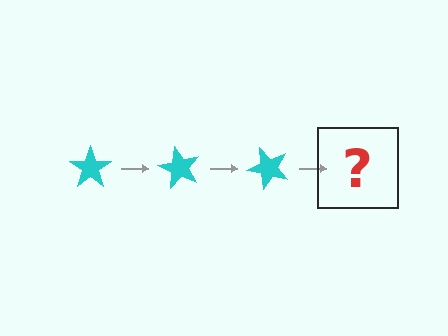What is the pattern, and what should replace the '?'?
The pattern is that the star rotates 60 degrees each step. The '?' should be a cyan star rotated 180 degrees.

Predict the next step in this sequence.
The next step is a cyan star rotated 180 degrees.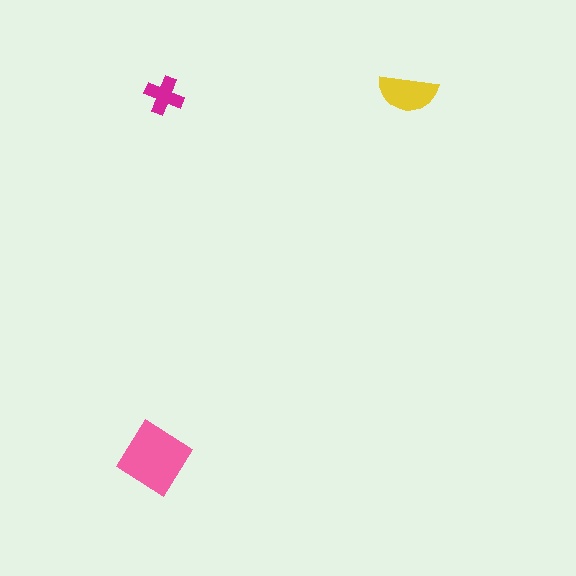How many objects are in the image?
There are 3 objects in the image.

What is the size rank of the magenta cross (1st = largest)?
3rd.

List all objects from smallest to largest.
The magenta cross, the yellow semicircle, the pink diamond.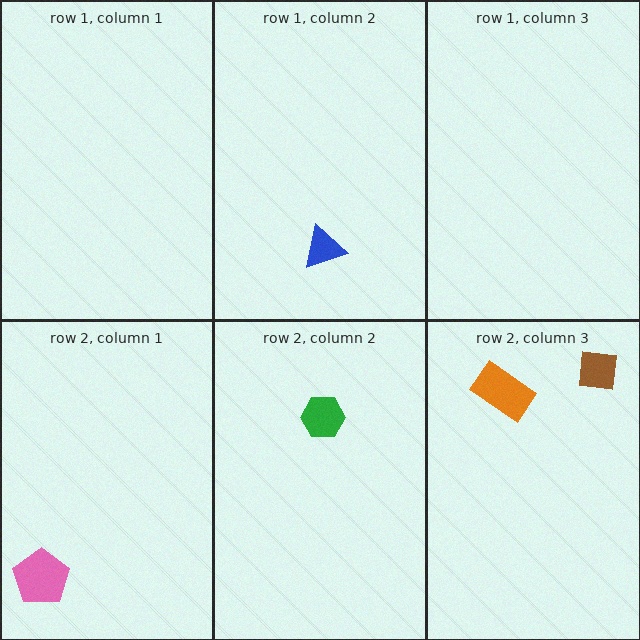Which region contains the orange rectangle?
The row 2, column 3 region.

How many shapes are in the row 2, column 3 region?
2.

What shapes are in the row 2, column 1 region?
The pink pentagon.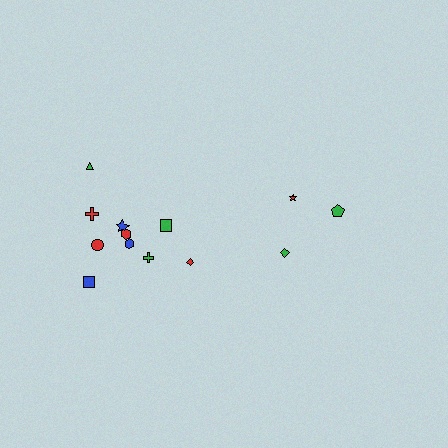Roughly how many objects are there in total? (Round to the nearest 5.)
Roughly 15 objects in total.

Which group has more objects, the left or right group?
The left group.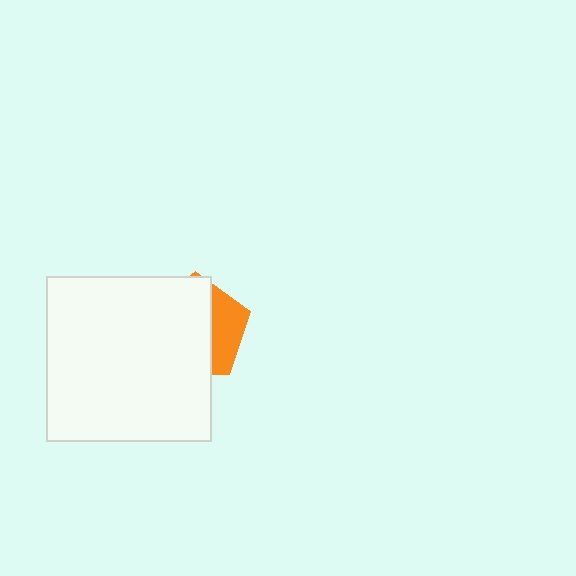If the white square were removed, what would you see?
You would see the complete orange pentagon.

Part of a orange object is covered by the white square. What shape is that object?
It is a pentagon.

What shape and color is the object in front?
The object in front is a white square.